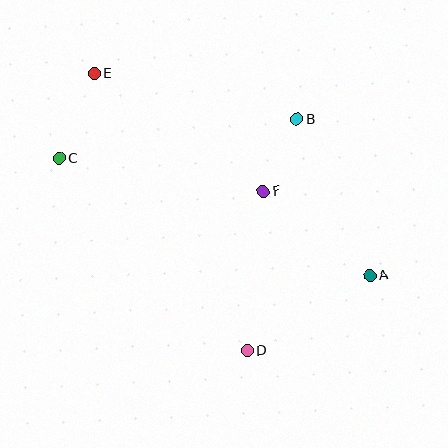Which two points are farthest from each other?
Points A and E are farthest from each other.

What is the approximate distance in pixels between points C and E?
The distance between C and E is approximately 91 pixels.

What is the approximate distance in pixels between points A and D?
The distance between A and D is approximately 143 pixels.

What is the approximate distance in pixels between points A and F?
The distance between A and F is approximately 136 pixels.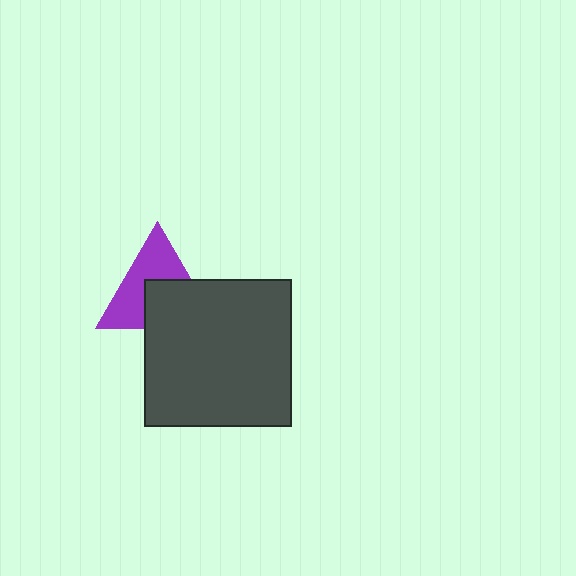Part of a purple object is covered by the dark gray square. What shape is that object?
It is a triangle.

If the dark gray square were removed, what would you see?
You would see the complete purple triangle.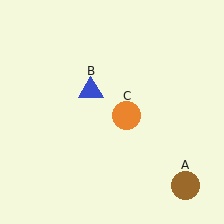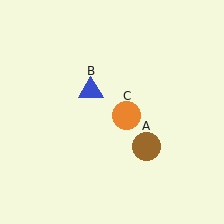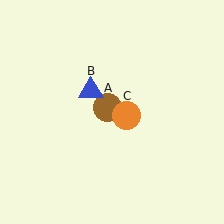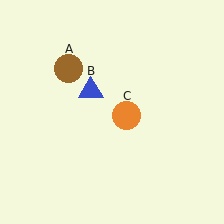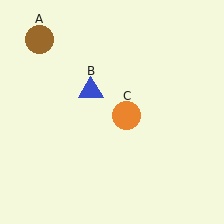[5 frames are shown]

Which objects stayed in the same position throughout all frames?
Blue triangle (object B) and orange circle (object C) remained stationary.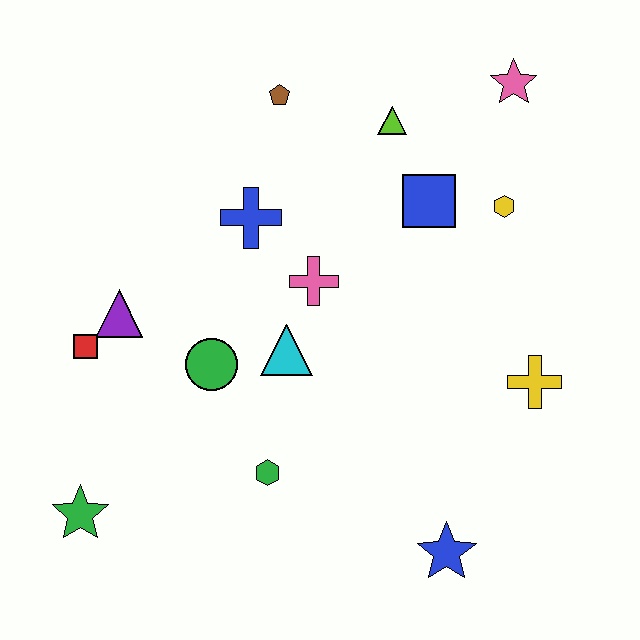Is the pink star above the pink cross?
Yes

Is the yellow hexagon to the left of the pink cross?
No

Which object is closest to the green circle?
The cyan triangle is closest to the green circle.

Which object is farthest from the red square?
The pink star is farthest from the red square.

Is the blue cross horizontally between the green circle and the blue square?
Yes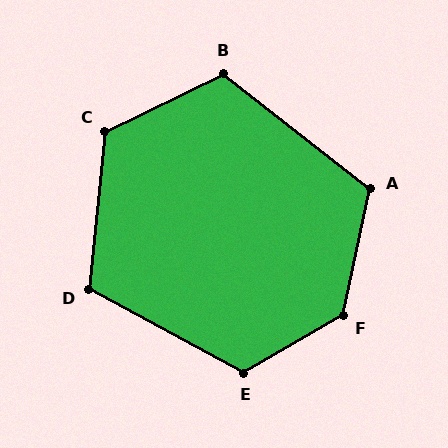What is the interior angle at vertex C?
Approximately 122 degrees (obtuse).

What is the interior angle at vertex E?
Approximately 122 degrees (obtuse).